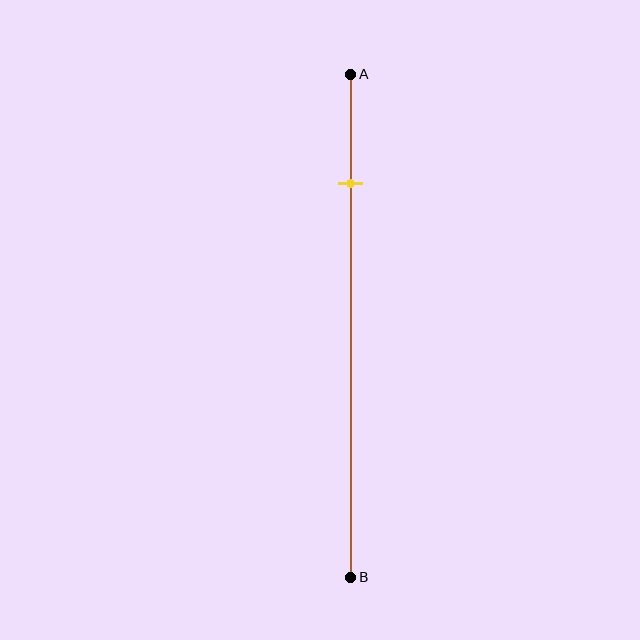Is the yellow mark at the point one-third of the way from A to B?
No, the mark is at about 20% from A, not at the 33% one-third point.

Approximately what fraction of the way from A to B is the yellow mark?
The yellow mark is approximately 20% of the way from A to B.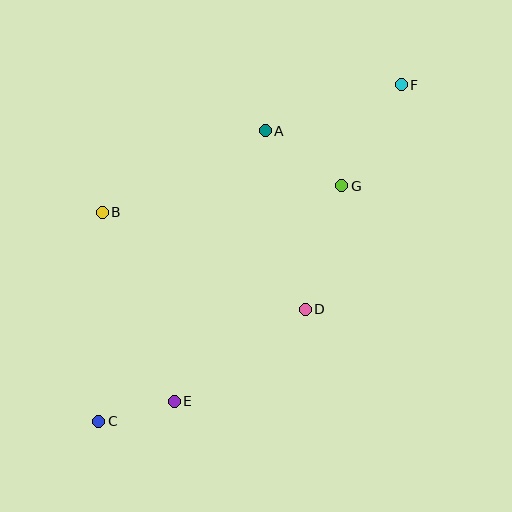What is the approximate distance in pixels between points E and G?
The distance between E and G is approximately 273 pixels.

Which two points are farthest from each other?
Points C and F are farthest from each other.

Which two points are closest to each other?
Points C and E are closest to each other.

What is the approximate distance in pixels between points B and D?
The distance between B and D is approximately 225 pixels.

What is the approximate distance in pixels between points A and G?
The distance between A and G is approximately 94 pixels.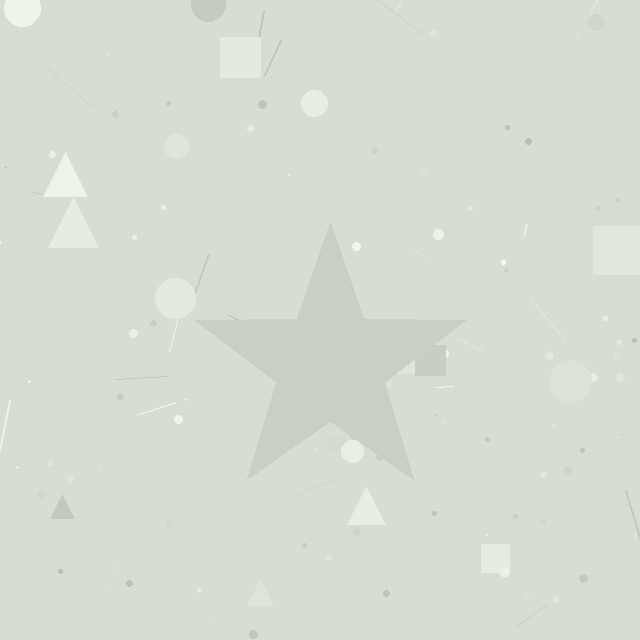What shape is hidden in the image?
A star is hidden in the image.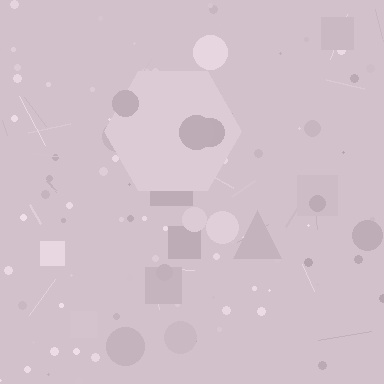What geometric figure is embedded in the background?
A hexagon is embedded in the background.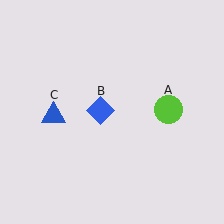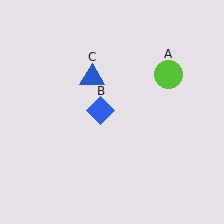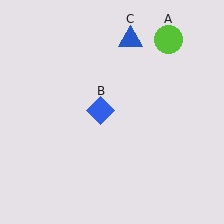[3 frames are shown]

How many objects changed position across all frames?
2 objects changed position: lime circle (object A), blue triangle (object C).